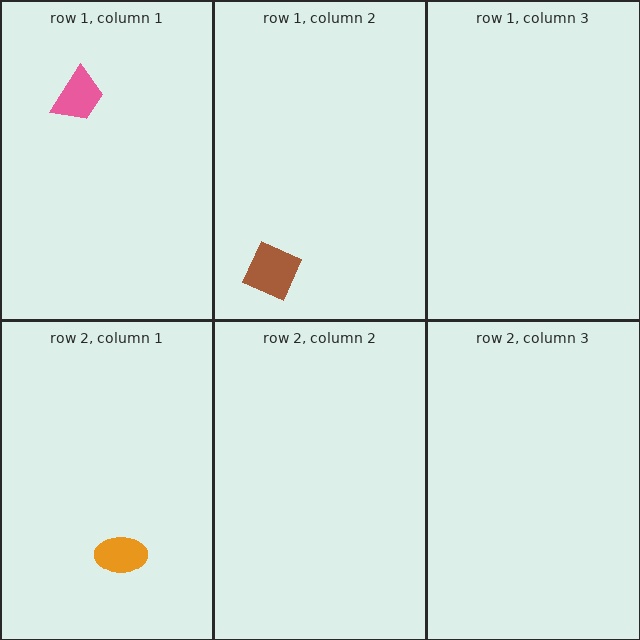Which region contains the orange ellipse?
The row 2, column 1 region.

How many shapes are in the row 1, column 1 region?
1.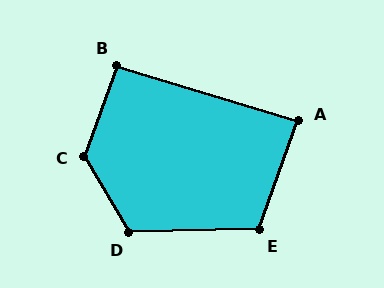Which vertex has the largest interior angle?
C, at approximately 129 degrees.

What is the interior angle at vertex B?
Approximately 93 degrees (approximately right).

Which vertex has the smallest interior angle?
A, at approximately 87 degrees.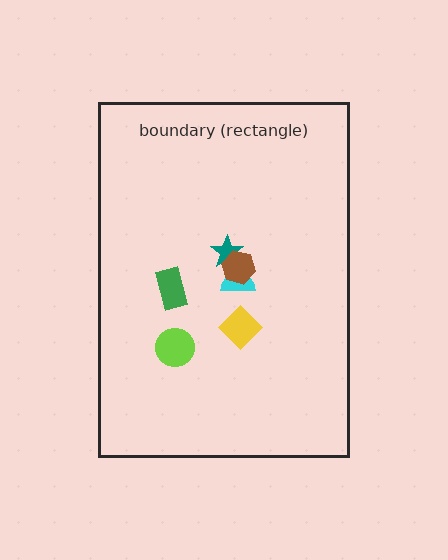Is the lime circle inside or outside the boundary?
Inside.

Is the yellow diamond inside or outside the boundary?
Inside.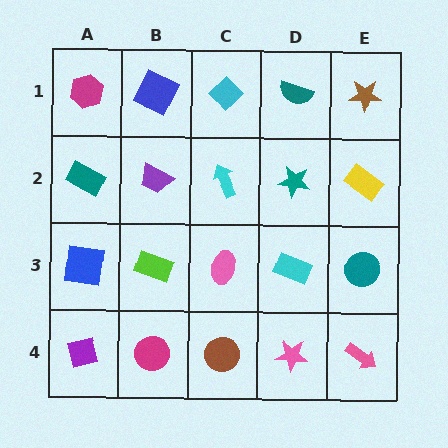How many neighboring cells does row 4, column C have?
3.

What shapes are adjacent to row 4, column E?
A teal circle (row 3, column E), a pink star (row 4, column D).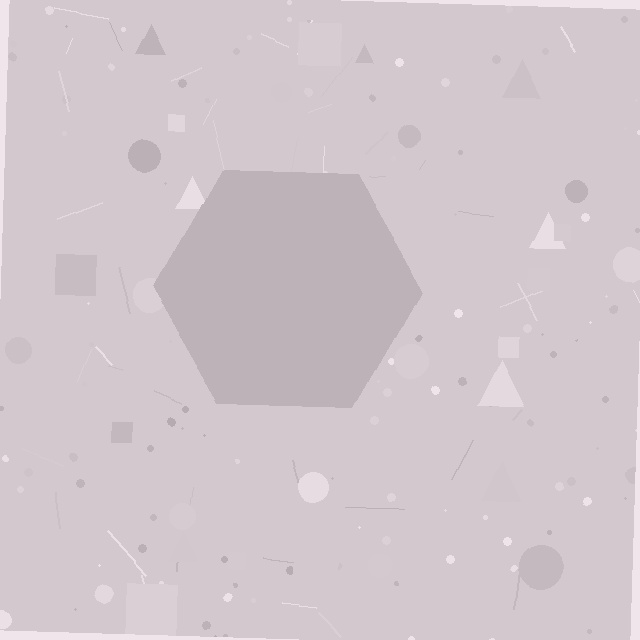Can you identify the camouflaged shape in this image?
The camouflaged shape is a hexagon.